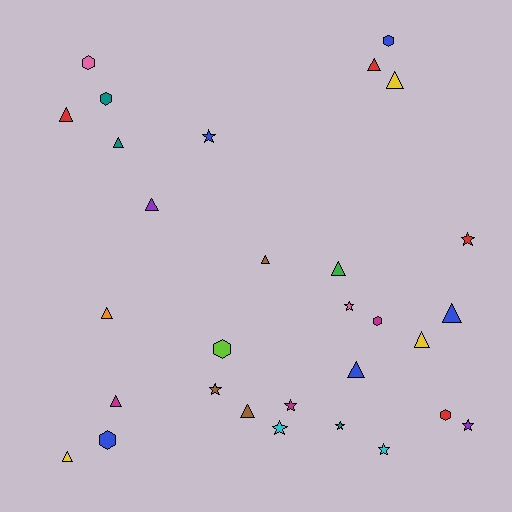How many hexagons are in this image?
There are 7 hexagons.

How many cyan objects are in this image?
There are 2 cyan objects.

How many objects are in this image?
There are 30 objects.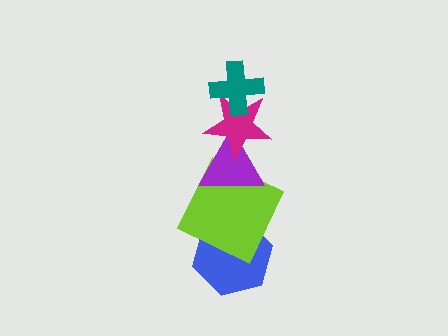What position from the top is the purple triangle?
The purple triangle is 3rd from the top.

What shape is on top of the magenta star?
The teal cross is on top of the magenta star.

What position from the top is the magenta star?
The magenta star is 2nd from the top.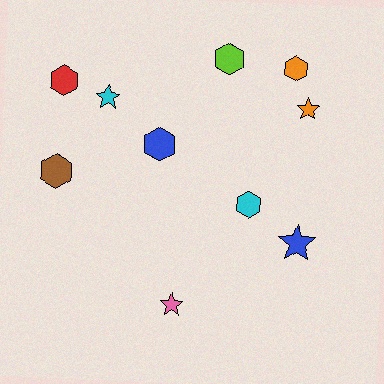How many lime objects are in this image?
There is 1 lime object.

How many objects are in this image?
There are 10 objects.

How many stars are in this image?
There are 4 stars.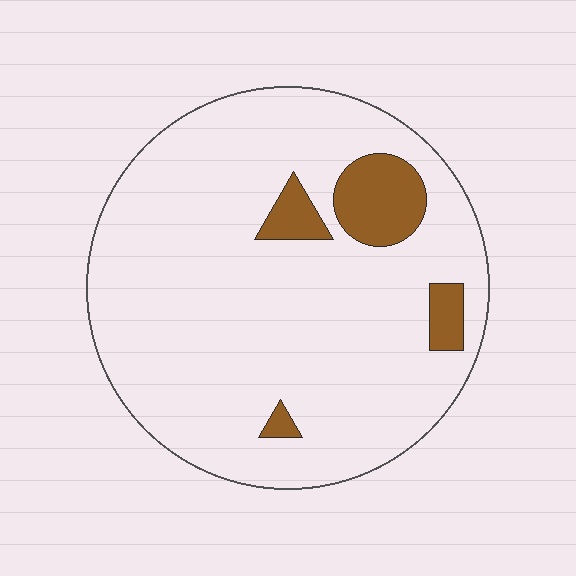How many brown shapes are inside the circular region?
4.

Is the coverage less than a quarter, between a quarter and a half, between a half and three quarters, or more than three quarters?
Less than a quarter.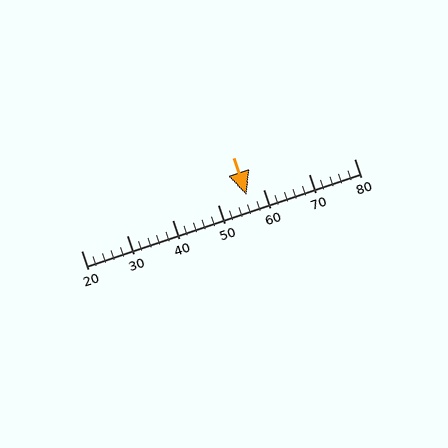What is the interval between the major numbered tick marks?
The major tick marks are spaced 10 units apart.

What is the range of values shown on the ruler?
The ruler shows values from 20 to 80.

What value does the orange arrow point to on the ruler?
The orange arrow points to approximately 56.